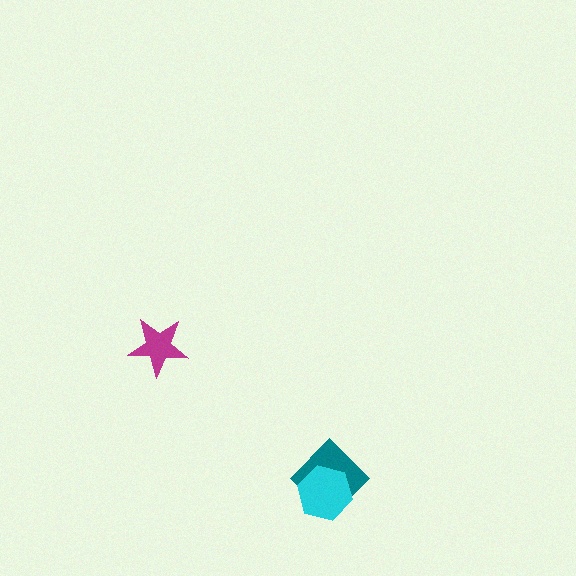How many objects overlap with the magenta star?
0 objects overlap with the magenta star.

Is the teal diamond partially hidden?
Yes, it is partially covered by another shape.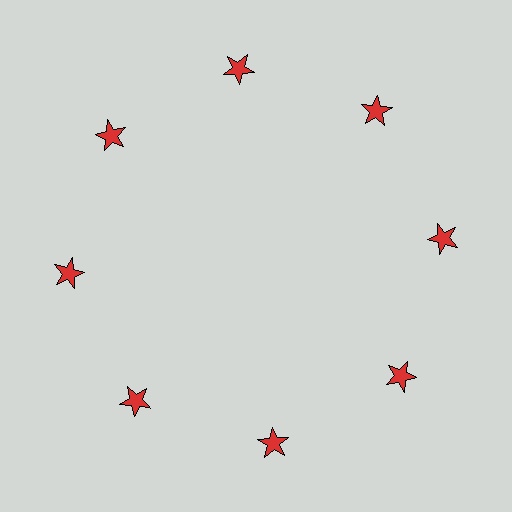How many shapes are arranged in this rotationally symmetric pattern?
There are 8 shapes, arranged in 8 groups of 1.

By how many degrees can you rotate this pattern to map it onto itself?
The pattern maps onto itself every 45 degrees of rotation.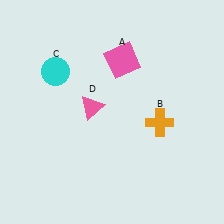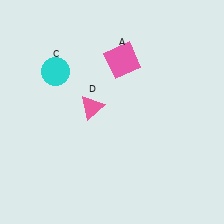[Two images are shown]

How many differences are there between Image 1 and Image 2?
There is 1 difference between the two images.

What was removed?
The orange cross (B) was removed in Image 2.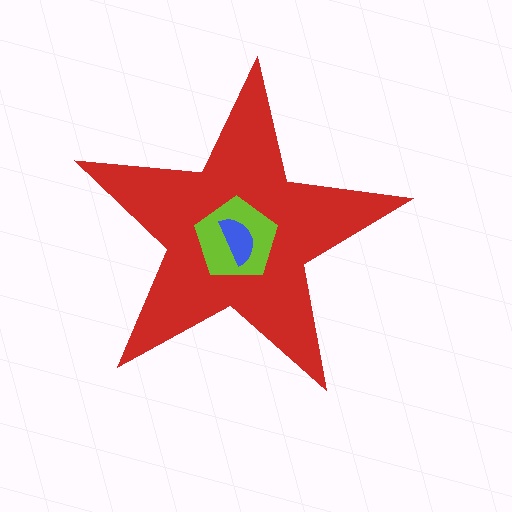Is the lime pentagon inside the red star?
Yes.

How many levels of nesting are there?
3.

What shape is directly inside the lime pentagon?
The blue semicircle.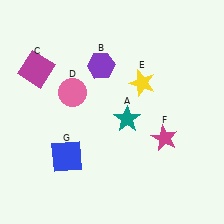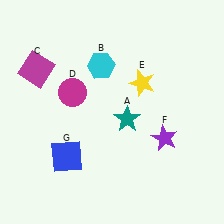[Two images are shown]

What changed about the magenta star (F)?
In Image 1, F is magenta. In Image 2, it changed to purple.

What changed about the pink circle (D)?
In Image 1, D is pink. In Image 2, it changed to magenta.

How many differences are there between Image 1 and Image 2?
There are 3 differences between the two images.